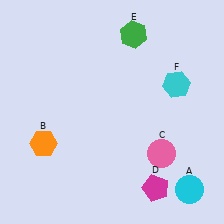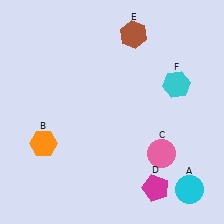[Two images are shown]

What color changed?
The hexagon (E) changed from green in Image 1 to brown in Image 2.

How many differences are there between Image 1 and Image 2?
There is 1 difference between the two images.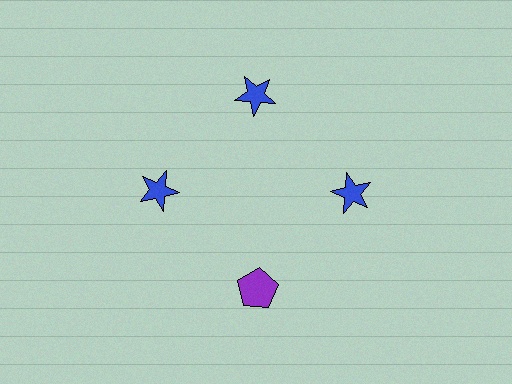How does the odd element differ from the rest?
It differs in both color (purple instead of blue) and shape (pentagon instead of star).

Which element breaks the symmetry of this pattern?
The purple pentagon at roughly the 6 o'clock position breaks the symmetry. All other shapes are blue stars.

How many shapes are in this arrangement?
There are 4 shapes arranged in a ring pattern.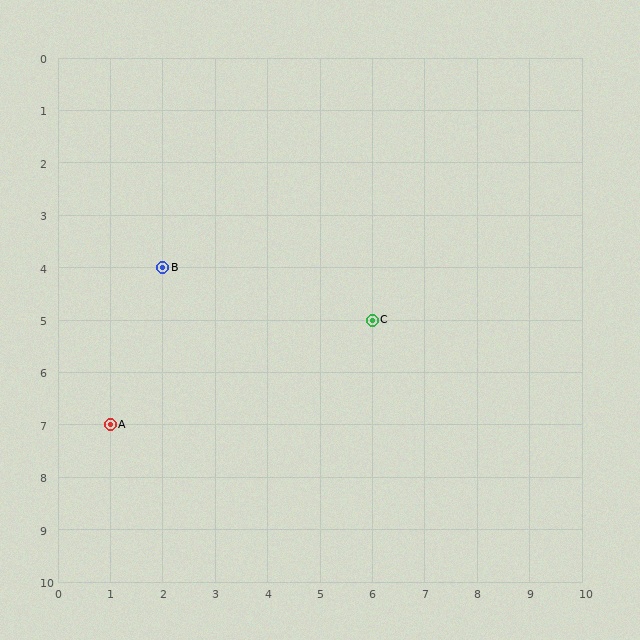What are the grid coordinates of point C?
Point C is at grid coordinates (6, 5).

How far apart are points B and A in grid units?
Points B and A are 1 column and 3 rows apart (about 3.2 grid units diagonally).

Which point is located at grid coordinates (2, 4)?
Point B is at (2, 4).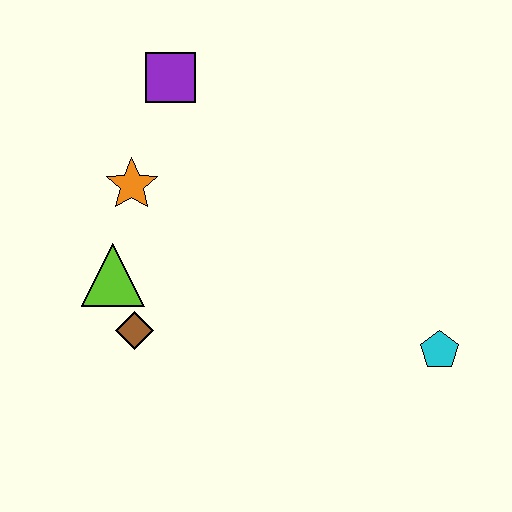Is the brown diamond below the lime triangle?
Yes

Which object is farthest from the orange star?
The cyan pentagon is farthest from the orange star.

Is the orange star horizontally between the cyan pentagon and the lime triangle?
Yes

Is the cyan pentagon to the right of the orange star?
Yes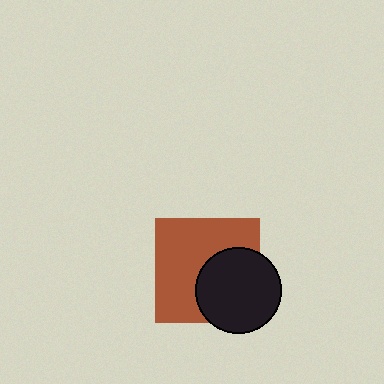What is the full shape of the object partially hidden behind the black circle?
The partially hidden object is a brown square.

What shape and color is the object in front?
The object in front is a black circle.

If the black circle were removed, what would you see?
You would see the complete brown square.